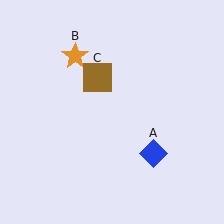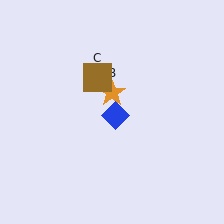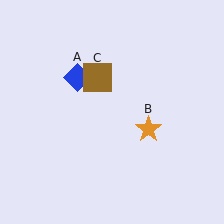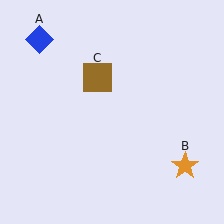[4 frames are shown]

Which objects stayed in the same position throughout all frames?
Brown square (object C) remained stationary.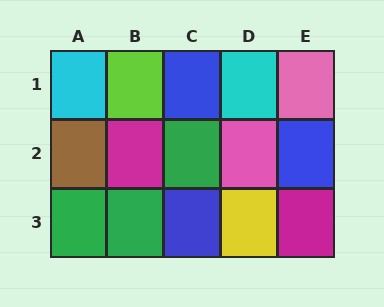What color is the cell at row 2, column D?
Pink.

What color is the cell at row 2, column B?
Magenta.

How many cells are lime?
1 cell is lime.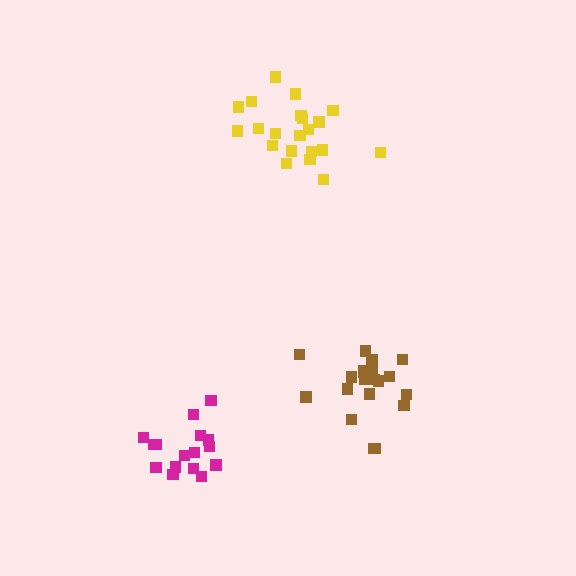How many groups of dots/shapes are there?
There are 3 groups.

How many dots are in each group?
Group 1: 16 dots, Group 2: 21 dots, Group 3: 21 dots (58 total).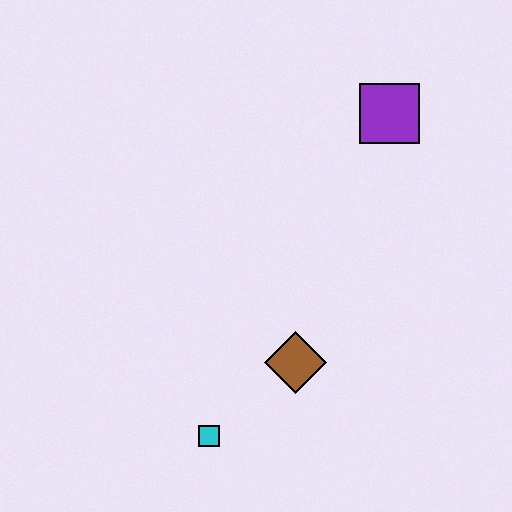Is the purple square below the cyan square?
No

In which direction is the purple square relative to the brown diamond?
The purple square is above the brown diamond.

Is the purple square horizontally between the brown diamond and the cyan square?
No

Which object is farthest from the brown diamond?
The purple square is farthest from the brown diamond.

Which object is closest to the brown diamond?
The cyan square is closest to the brown diamond.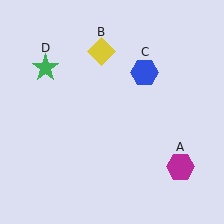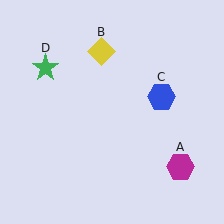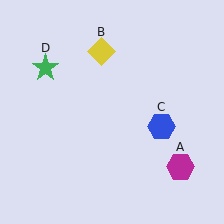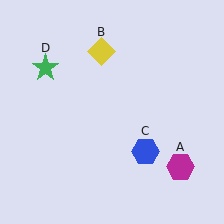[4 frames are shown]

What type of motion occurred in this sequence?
The blue hexagon (object C) rotated clockwise around the center of the scene.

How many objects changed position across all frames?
1 object changed position: blue hexagon (object C).